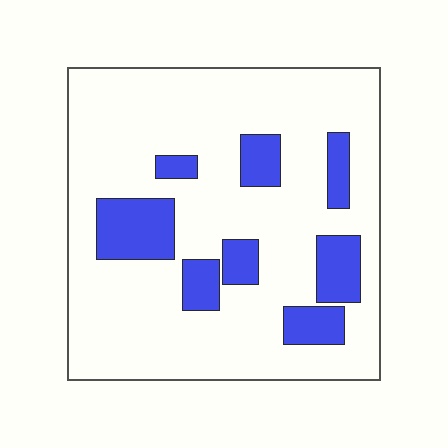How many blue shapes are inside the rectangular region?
8.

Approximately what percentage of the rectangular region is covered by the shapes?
Approximately 20%.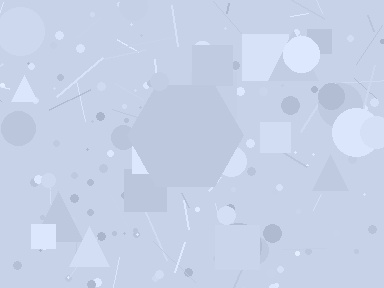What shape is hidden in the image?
A hexagon is hidden in the image.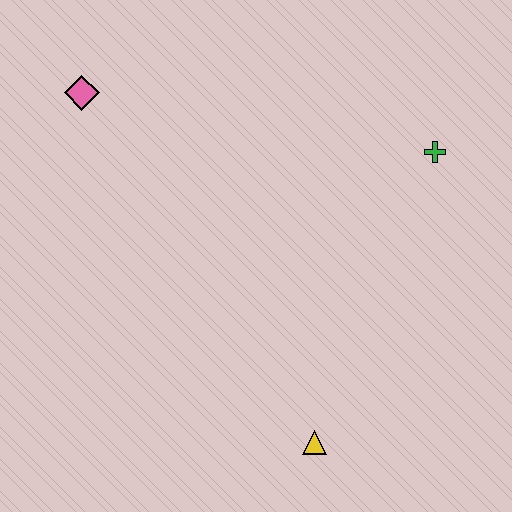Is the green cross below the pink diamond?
Yes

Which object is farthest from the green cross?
The pink diamond is farthest from the green cross.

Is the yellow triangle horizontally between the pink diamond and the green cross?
Yes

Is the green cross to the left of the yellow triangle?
No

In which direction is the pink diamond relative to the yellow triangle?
The pink diamond is above the yellow triangle.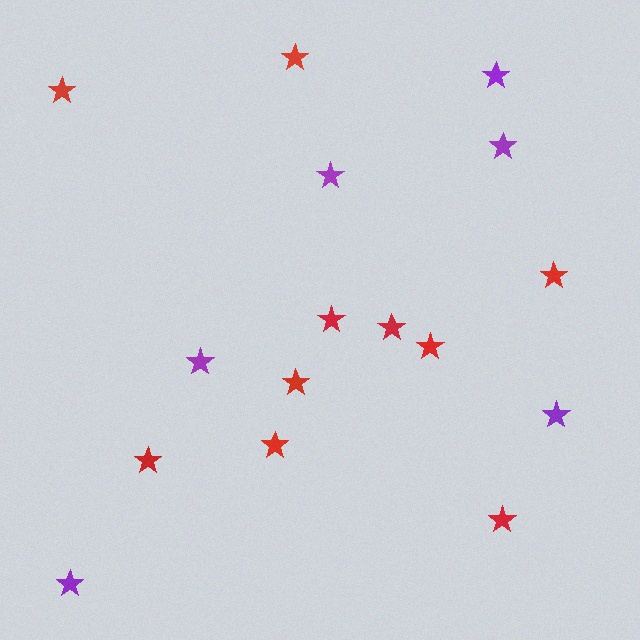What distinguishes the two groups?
There are 2 groups: one group of purple stars (6) and one group of red stars (10).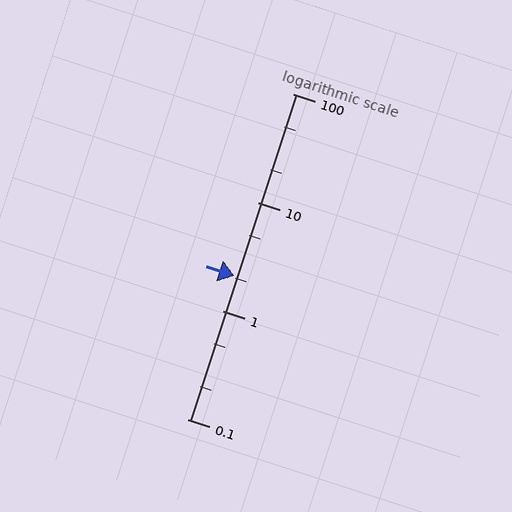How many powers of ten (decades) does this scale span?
The scale spans 3 decades, from 0.1 to 100.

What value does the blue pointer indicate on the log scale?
The pointer indicates approximately 2.1.